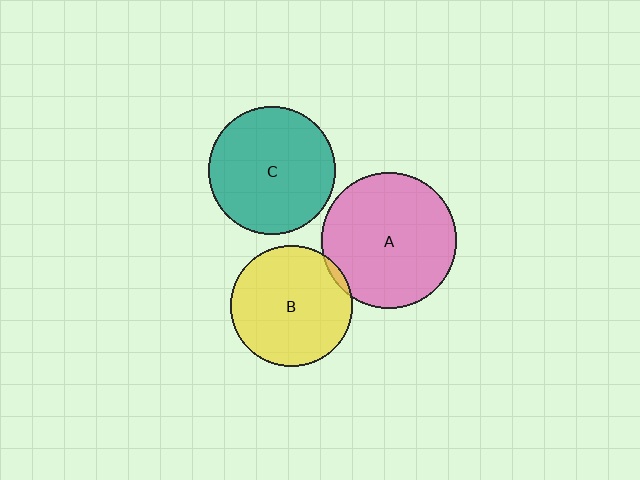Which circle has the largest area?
Circle A (pink).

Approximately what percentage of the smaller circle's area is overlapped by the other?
Approximately 5%.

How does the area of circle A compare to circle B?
Approximately 1.2 times.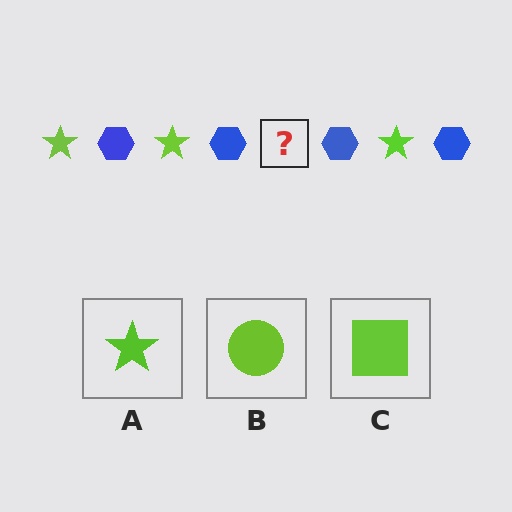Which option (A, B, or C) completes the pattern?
A.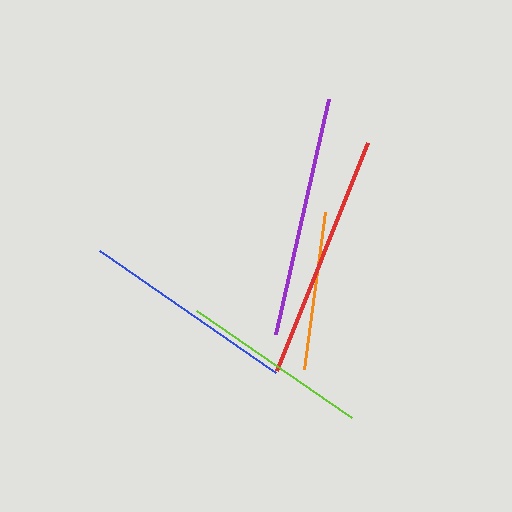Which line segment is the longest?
The red line is the longest at approximately 246 pixels.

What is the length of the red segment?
The red segment is approximately 246 pixels long.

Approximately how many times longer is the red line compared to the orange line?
The red line is approximately 1.6 times the length of the orange line.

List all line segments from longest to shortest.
From longest to shortest: red, purple, blue, lime, orange.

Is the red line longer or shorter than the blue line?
The red line is longer than the blue line.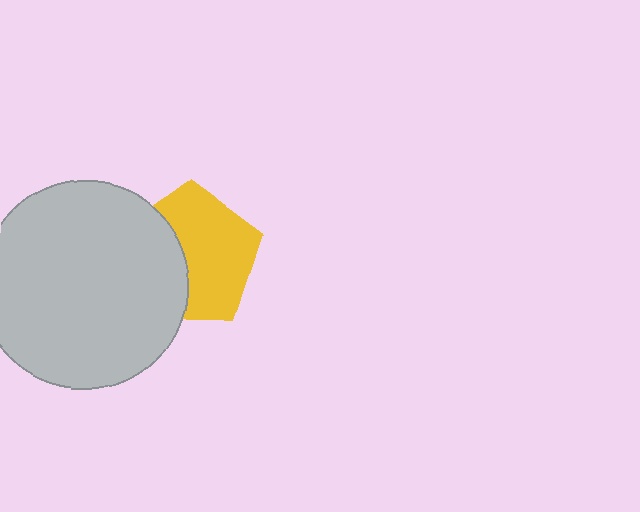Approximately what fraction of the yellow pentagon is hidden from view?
Roughly 40% of the yellow pentagon is hidden behind the light gray circle.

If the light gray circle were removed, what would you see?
You would see the complete yellow pentagon.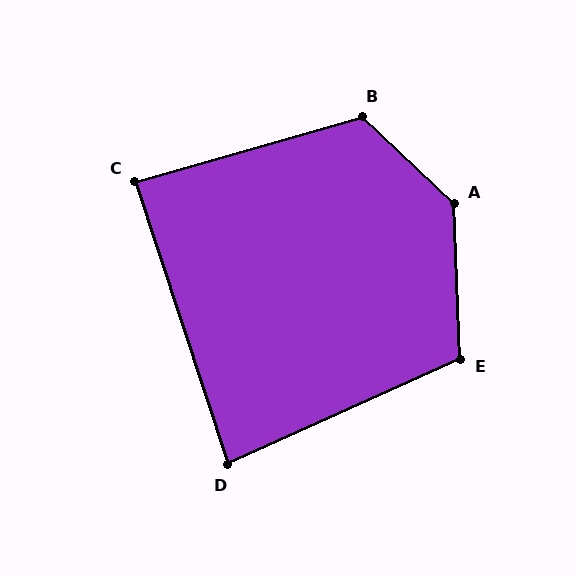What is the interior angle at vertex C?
Approximately 88 degrees (approximately right).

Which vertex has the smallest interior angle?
D, at approximately 84 degrees.